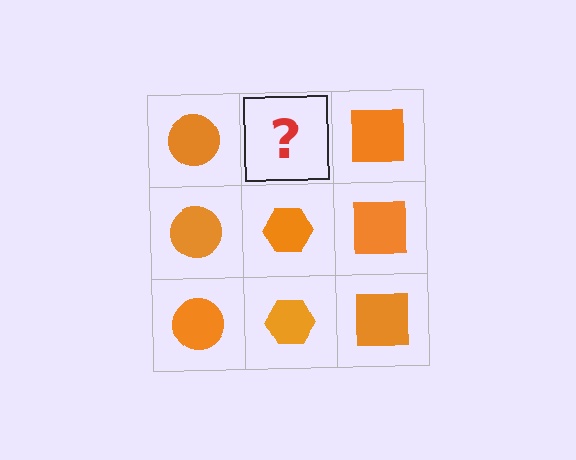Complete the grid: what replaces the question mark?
The question mark should be replaced with an orange hexagon.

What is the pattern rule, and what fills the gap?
The rule is that each column has a consistent shape. The gap should be filled with an orange hexagon.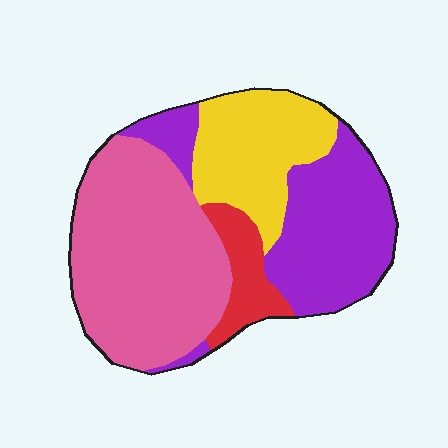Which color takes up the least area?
Red, at roughly 10%.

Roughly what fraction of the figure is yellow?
Yellow covers roughly 20% of the figure.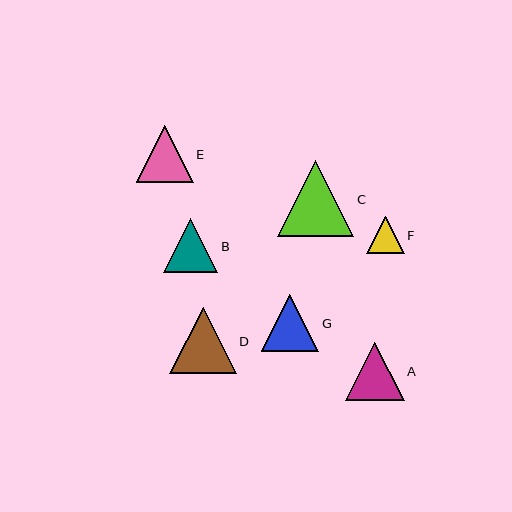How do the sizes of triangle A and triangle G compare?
Triangle A and triangle G are approximately the same size.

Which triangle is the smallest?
Triangle F is the smallest with a size of approximately 37 pixels.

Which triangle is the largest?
Triangle C is the largest with a size of approximately 76 pixels.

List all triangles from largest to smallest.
From largest to smallest: C, D, A, G, E, B, F.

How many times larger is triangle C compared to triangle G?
Triangle C is approximately 1.3 times the size of triangle G.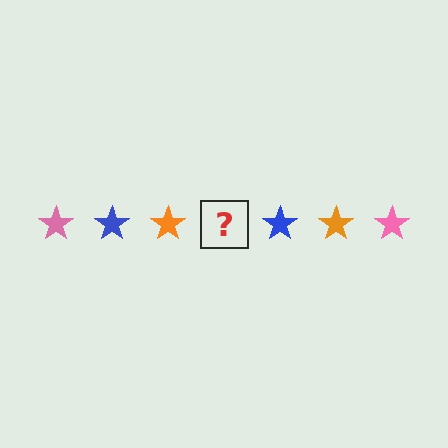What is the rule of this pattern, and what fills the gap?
The rule is that the pattern cycles through pink, blue, orange stars. The gap should be filled with a pink star.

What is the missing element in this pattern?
The missing element is a pink star.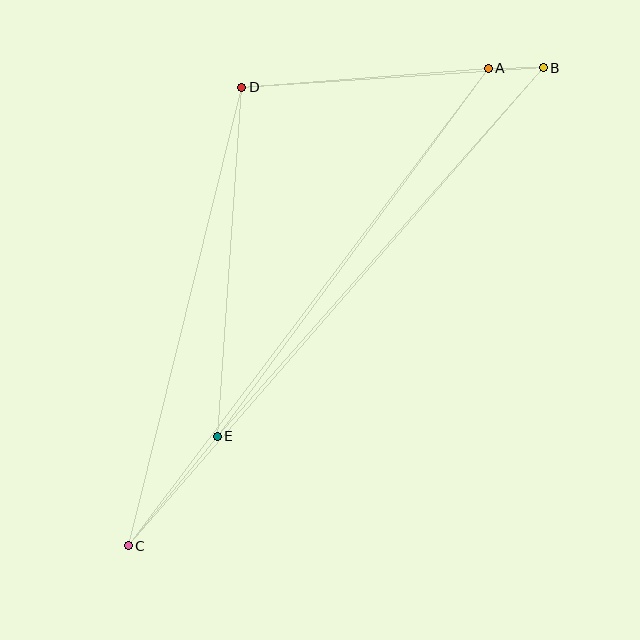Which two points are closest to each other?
Points A and B are closest to each other.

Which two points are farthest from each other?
Points B and C are farthest from each other.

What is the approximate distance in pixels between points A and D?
The distance between A and D is approximately 247 pixels.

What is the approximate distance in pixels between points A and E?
The distance between A and E is approximately 457 pixels.